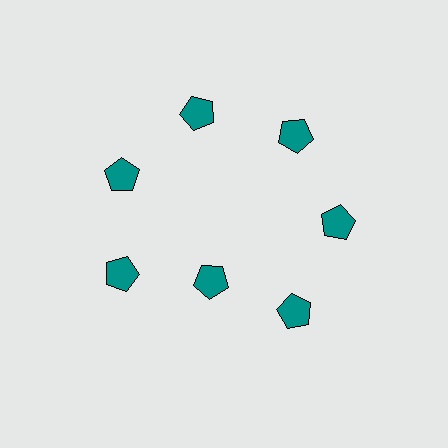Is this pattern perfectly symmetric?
No. The 7 teal pentagons are arranged in a ring, but one element near the 6 o'clock position is pulled inward toward the center, breaking the 7-fold rotational symmetry.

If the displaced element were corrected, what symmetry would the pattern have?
It would have 7-fold rotational symmetry — the pattern would map onto itself every 51 degrees.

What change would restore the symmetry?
The symmetry would be restored by moving it outward, back onto the ring so that all 7 pentagons sit at equal angles and equal distance from the center.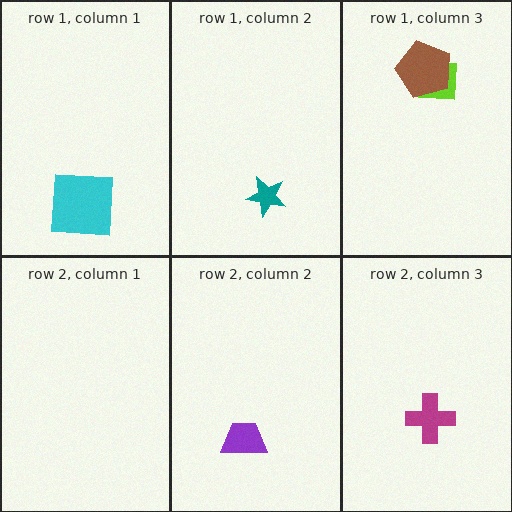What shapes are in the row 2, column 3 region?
The magenta cross.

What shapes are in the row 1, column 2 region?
The teal star.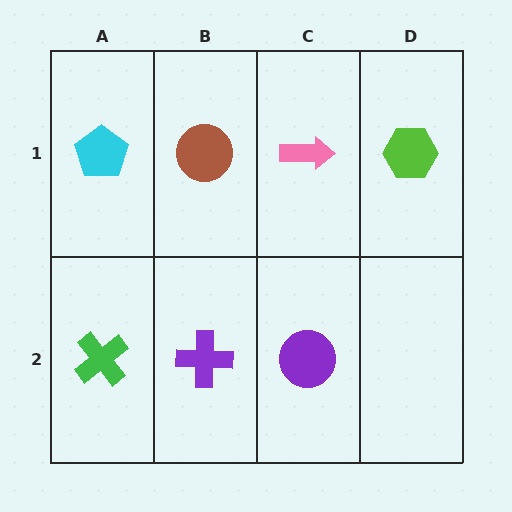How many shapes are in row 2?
3 shapes.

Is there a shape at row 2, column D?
No, that cell is empty.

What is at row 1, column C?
A pink arrow.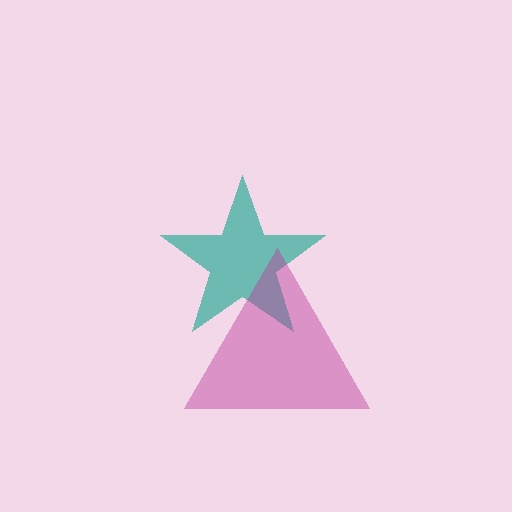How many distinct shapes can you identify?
There are 2 distinct shapes: a teal star, a magenta triangle.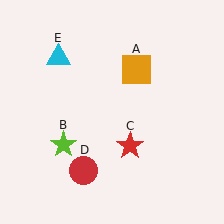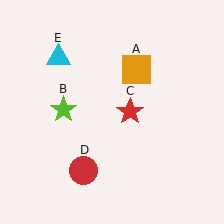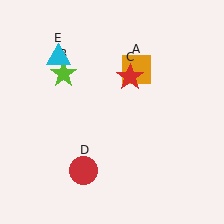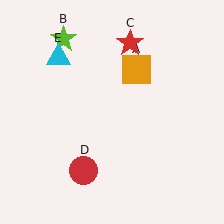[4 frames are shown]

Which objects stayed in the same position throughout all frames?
Orange square (object A) and red circle (object D) and cyan triangle (object E) remained stationary.